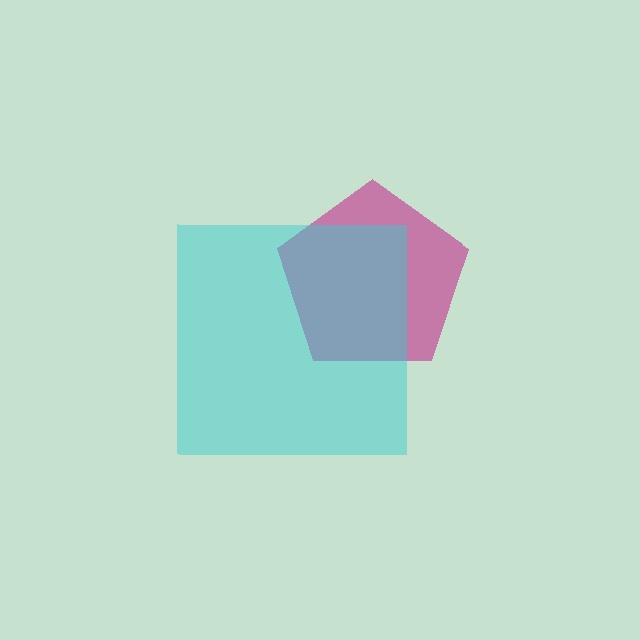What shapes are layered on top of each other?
The layered shapes are: a magenta pentagon, a cyan square.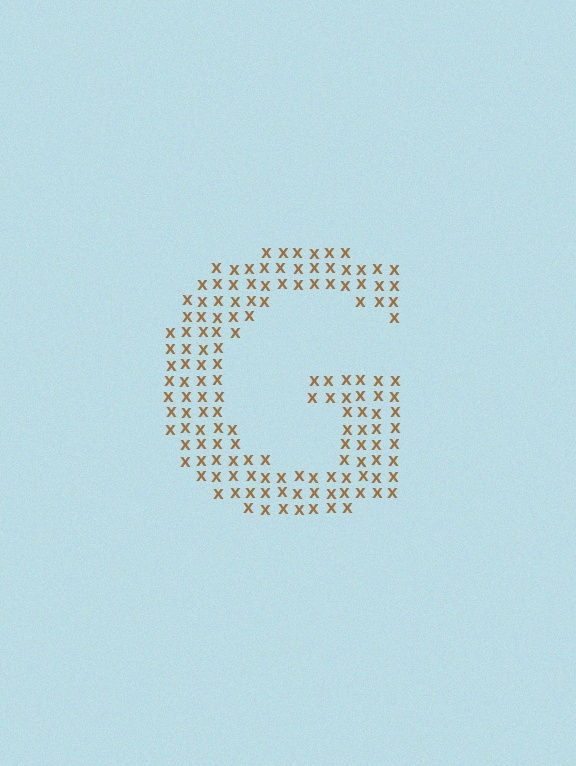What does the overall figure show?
The overall figure shows the letter G.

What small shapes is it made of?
It is made of small letter X's.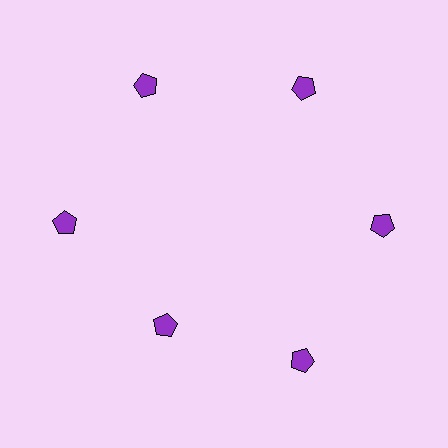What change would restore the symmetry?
The symmetry would be restored by moving it outward, back onto the ring so that all 6 pentagons sit at equal angles and equal distance from the center.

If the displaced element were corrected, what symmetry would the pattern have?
It would have 6-fold rotational symmetry — the pattern would map onto itself every 60 degrees.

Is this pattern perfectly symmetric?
No. The 6 purple pentagons are arranged in a ring, but one element near the 7 o'clock position is pulled inward toward the center, breaking the 6-fold rotational symmetry.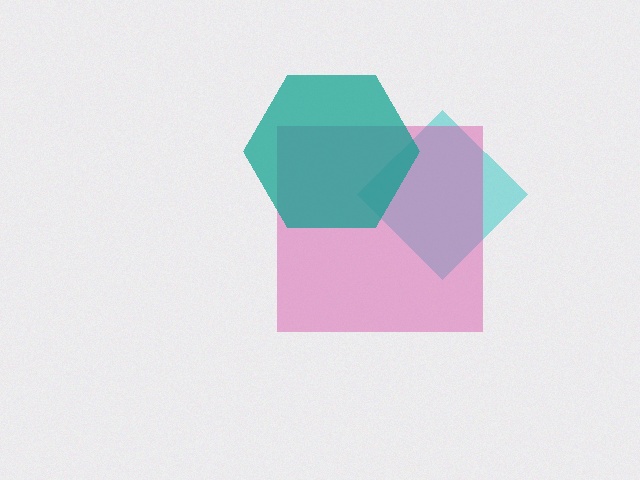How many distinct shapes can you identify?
There are 3 distinct shapes: a cyan diamond, a pink square, a teal hexagon.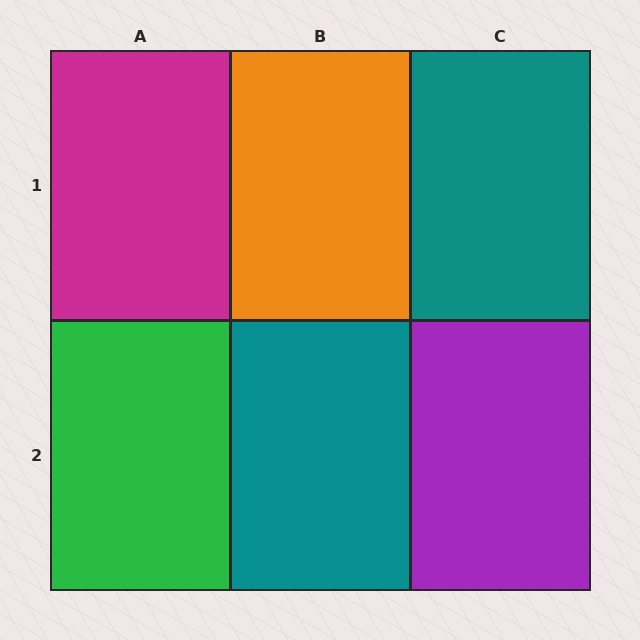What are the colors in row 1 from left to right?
Magenta, orange, teal.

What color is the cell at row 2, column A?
Green.